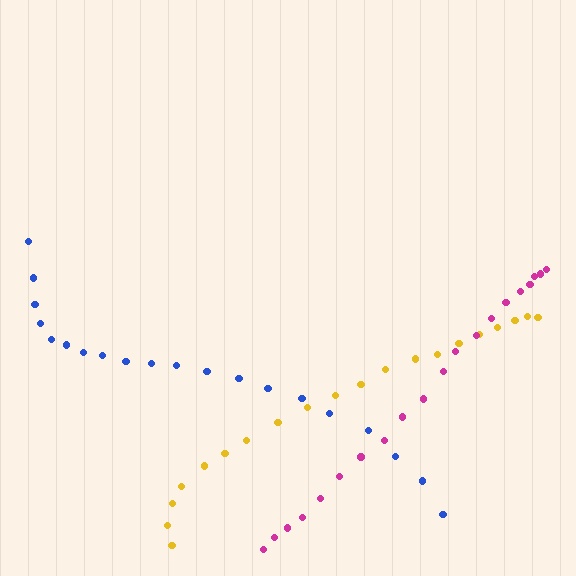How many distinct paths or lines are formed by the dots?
There are 3 distinct paths.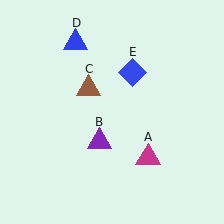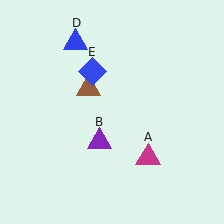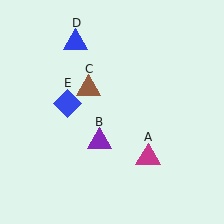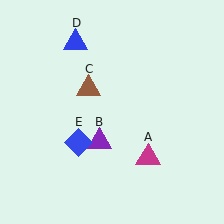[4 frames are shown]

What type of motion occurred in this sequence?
The blue diamond (object E) rotated counterclockwise around the center of the scene.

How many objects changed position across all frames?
1 object changed position: blue diamond (object E).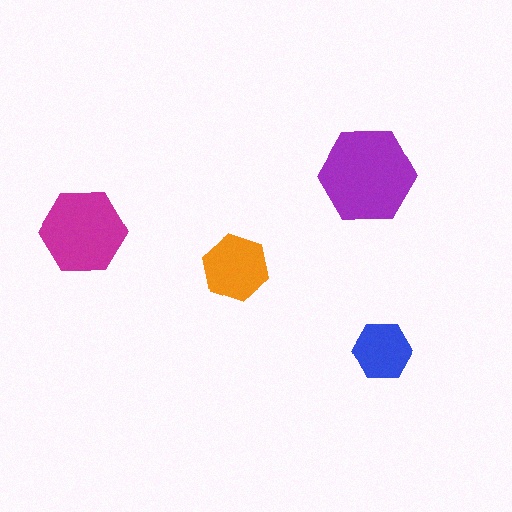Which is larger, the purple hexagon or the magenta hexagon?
The purple one.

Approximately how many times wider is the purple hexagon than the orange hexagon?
About 1.5 times wider.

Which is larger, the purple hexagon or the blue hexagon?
The purple one.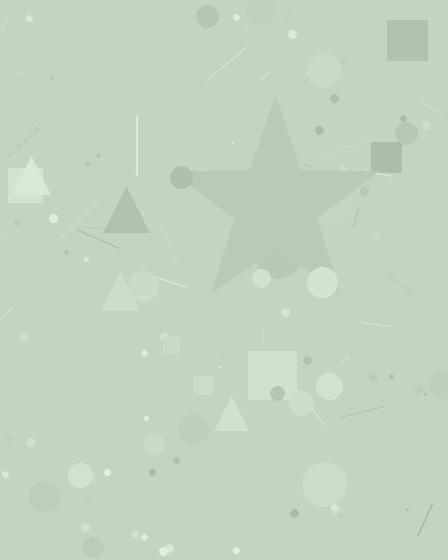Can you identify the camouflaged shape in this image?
The camouflaged shape is a star.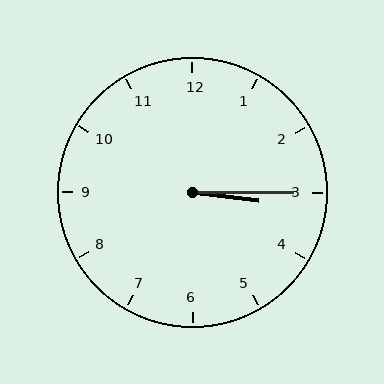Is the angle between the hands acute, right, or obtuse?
It is acute.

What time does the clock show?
3:15.